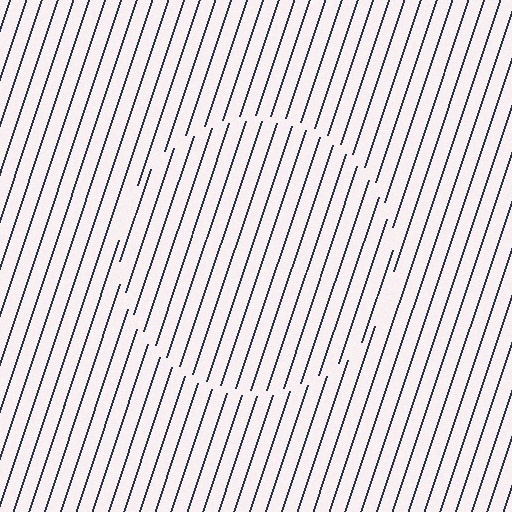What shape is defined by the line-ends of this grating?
An illusory circle. The interior of the shape contains the same grating, shifted by half a period — the contour is defined by the phase discontinuity where line-ends from the inner and outer gratings abut.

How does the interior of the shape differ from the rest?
The interior of the shape contains the same grating, shifted by half a period — the contour is defined by the phase discontinuity where line-ends from the inner and outer gratings abut.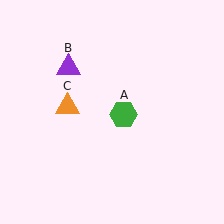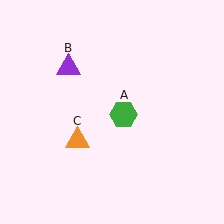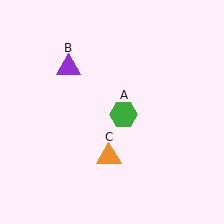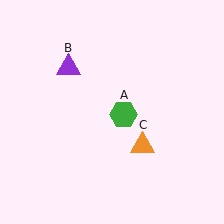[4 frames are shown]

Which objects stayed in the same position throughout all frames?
Green hexagon (object A) and purple triangle (object B) remained stationary.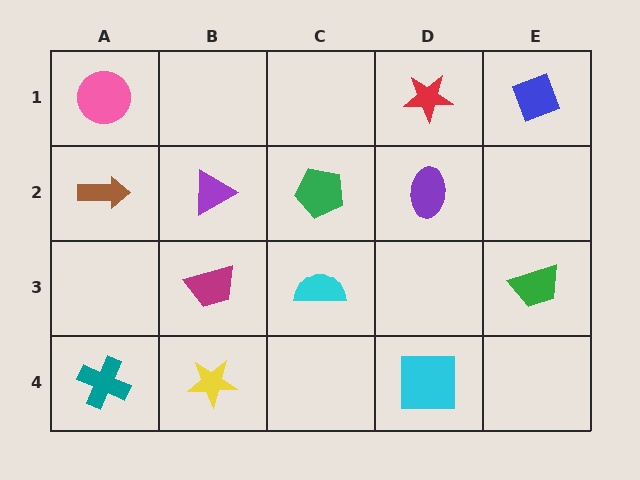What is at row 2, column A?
A brown arrow.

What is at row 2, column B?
A purple triangle.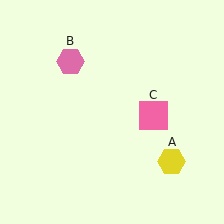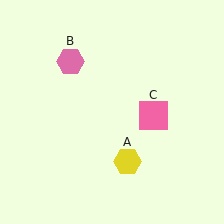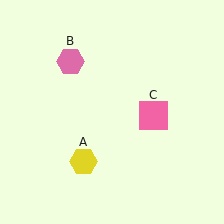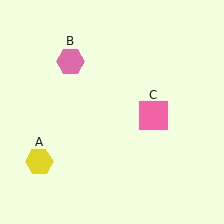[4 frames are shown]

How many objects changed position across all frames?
1 object changed position: yellow hexagon (object A).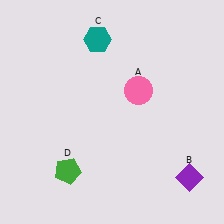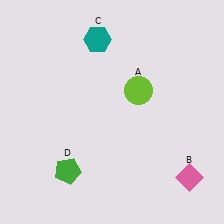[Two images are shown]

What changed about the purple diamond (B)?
In Image 1, B is purple. In Image 2, it changed to pink.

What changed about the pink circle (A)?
In Image 1, A is pink. In Image 2, it changed to lime.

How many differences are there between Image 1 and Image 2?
There are 2 differences between the two images.